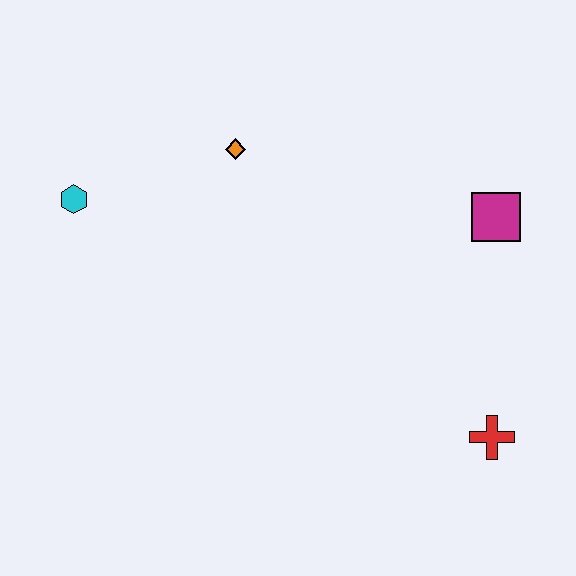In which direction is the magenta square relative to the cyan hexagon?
The magenta square is to the right of the cyan hexagon.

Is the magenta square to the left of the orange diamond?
No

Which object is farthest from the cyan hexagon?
The red cross is farthest from the cyan hexagon.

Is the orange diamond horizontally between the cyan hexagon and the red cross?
Yes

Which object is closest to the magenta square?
The red cross is closest to the magenta square.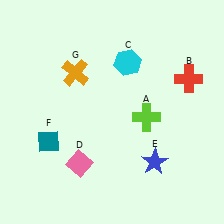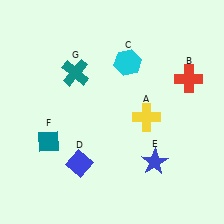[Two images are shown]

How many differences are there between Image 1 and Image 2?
There are 3 differences between the two images.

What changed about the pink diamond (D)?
In Image 1, D is pink. In Image 2, it changed to blue.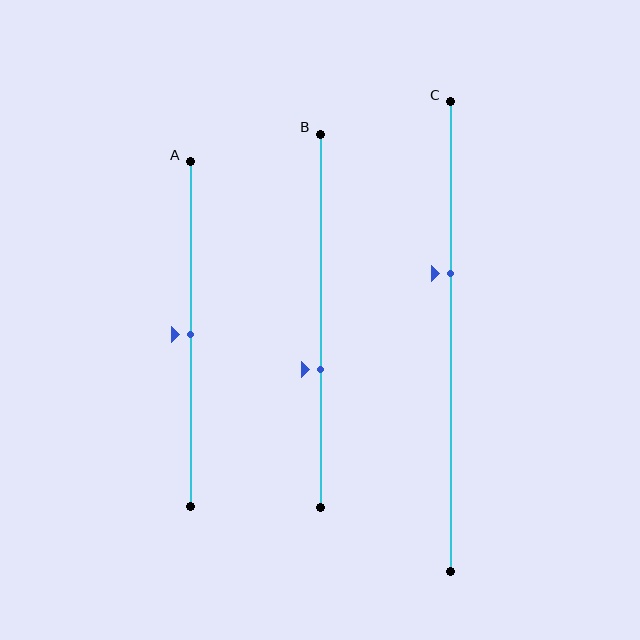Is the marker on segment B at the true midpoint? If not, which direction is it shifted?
No, the marker on segment B is shifted downward by about 13% of the segment length.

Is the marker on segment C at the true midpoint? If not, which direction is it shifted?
No, the marker on segment C is shifted upward by about 13% of the segment length.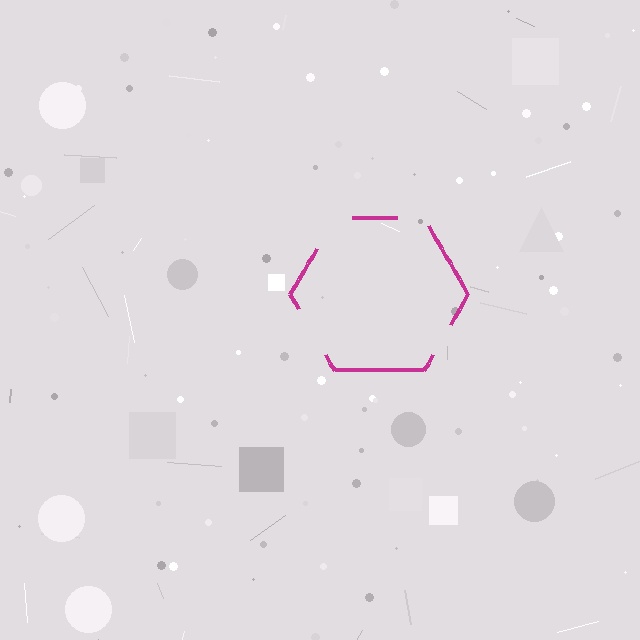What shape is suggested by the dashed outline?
The dashed outline suggests a hexagon.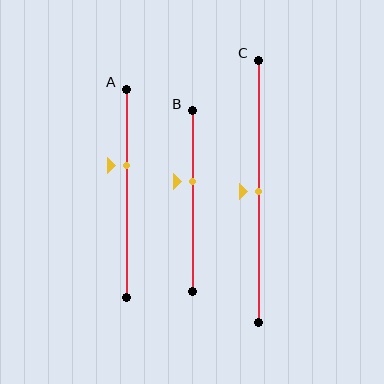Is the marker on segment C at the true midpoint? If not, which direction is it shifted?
Yes, the marker on segment C is at the true midpoint.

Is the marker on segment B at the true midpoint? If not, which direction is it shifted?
No, the marker on segment B is shifted upward by about 11% of the segment length.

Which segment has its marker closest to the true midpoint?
Segment C has its marker closest to the true midpoint.